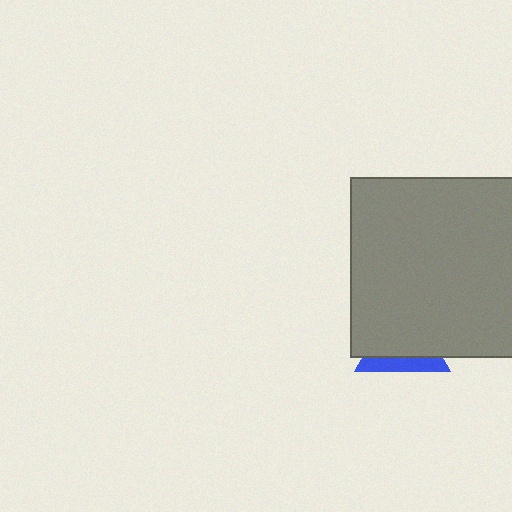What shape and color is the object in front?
The object in front is a gray square.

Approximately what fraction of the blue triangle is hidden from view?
Roughly 69% of the blue triangle is hidden behind the gray square.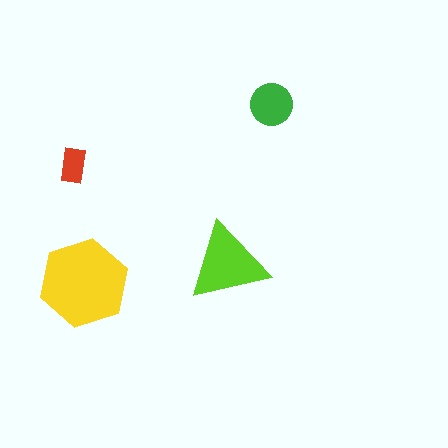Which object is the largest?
The yellow hexagon.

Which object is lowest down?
The yellow hexagon is bottommost.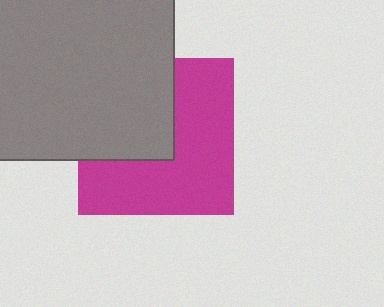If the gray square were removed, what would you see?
You would see the complete magenta square.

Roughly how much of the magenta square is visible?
About half of it is visible (roughly 59%).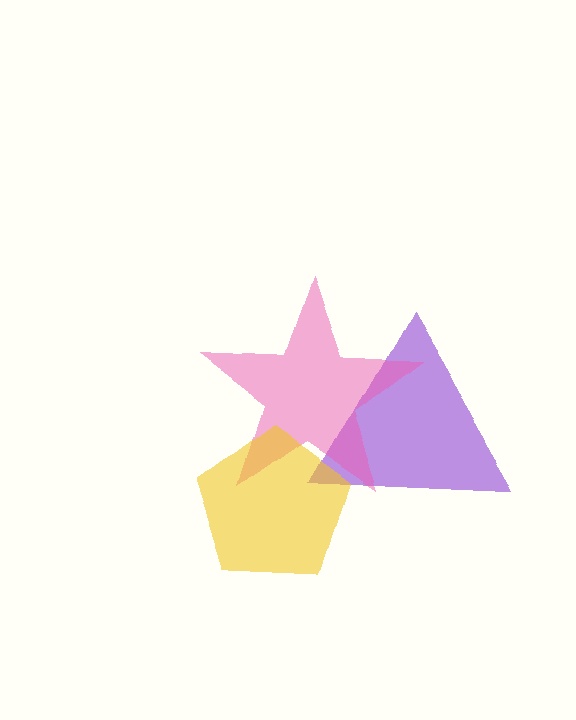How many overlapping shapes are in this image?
There are 3 overlapping shapes in the image.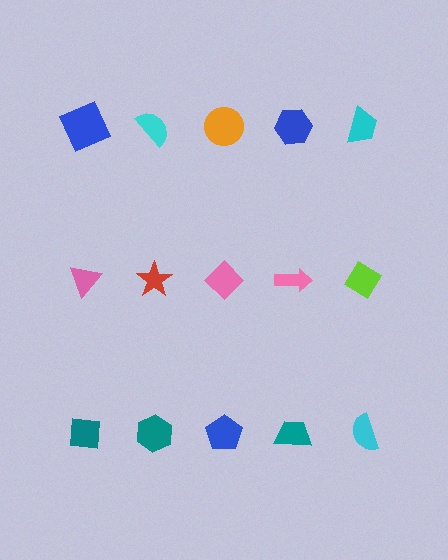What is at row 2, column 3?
A pink diamond.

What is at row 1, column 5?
A cyan trapezoid.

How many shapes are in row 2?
5 shapes.